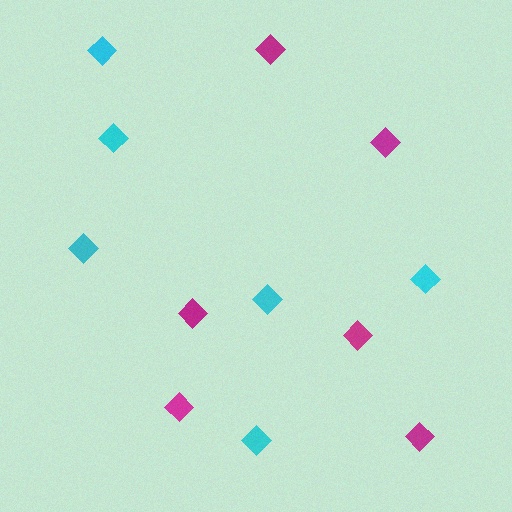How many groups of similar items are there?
There are 2 groups: one group of cyan diamonds (6) and one group of magenta diamonds (6).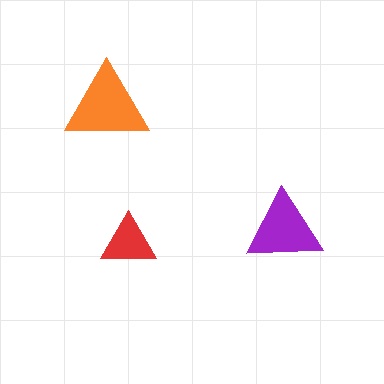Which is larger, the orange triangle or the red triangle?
The orange one.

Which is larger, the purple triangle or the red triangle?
The purple one.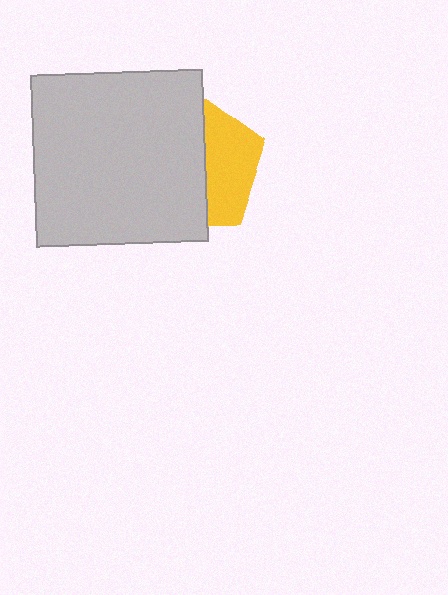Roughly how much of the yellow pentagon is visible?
A small part of it is visible (roughly 38%).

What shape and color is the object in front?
The object in front is a light gray square.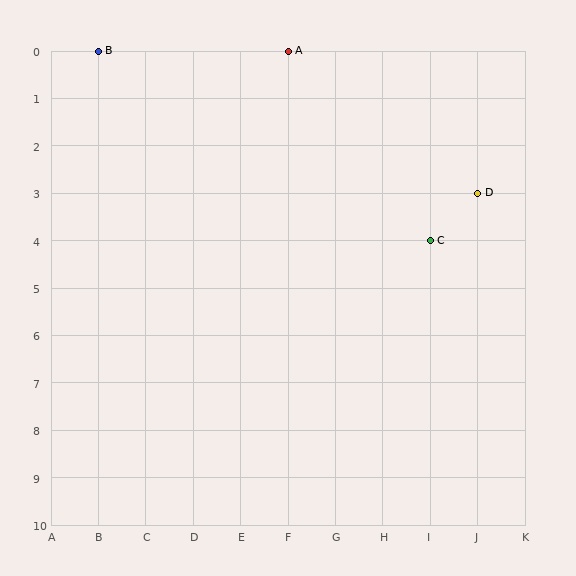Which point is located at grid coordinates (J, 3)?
Point D is at (J, 3).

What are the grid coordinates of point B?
Point B is at grid coordinates (B, 0).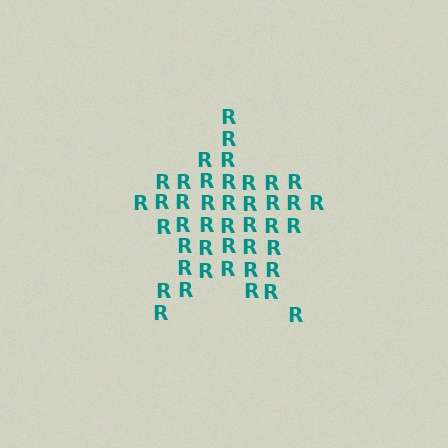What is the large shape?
The large shape is a star.